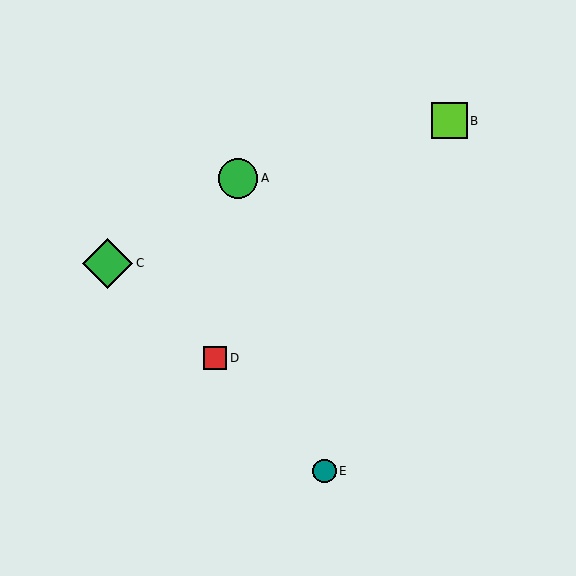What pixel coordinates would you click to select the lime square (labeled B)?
Click at (449, 121) to select the lime square B.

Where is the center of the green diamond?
The center of the green diamond is at (108, 263).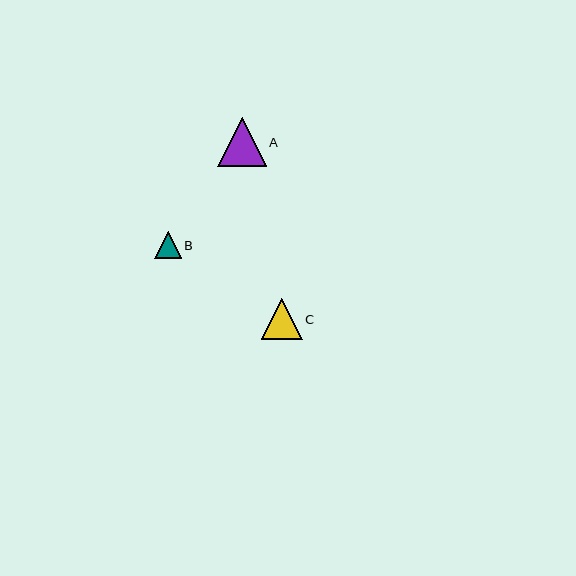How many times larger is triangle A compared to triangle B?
Triangle A is approximately 1.8 times the size of triangle B.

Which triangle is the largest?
Triangle A is the largest with a size of approximately 49 pixels.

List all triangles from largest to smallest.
From largest to smallest: A, C, B.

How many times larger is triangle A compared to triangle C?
Triangle A is approximately 1.2 times the size of triangle C.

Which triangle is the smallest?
Triangle B is the smallest with a size of approximately 27 pixels.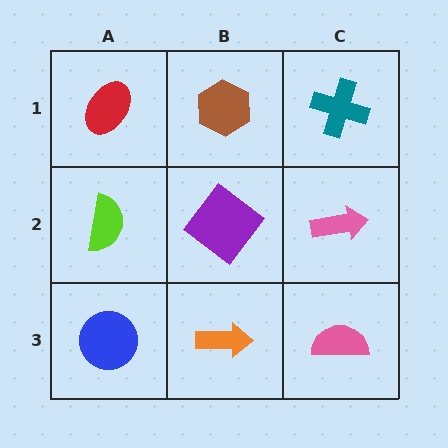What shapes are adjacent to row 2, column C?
A teal cross (row 1, column C), a pink semicircle (row 3, column C), a purple diamond (row 2, column B).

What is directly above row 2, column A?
A red ellipse.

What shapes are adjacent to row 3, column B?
A purple diamond (row 2, column B), a blue circle (row 3, column A), a pink semicircle (row 3, column C).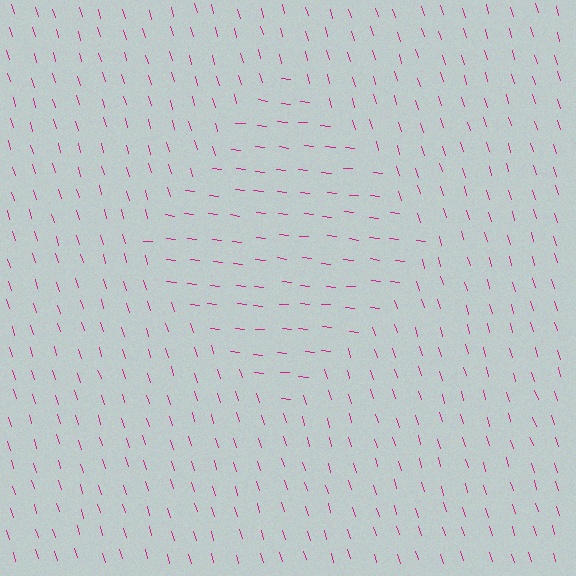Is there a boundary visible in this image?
Yes, there is a texture boundary formed by a change in line orientation.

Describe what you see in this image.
The image is filled with small magenta line segments. A diamond region in the image has lines oriented differently from the surrounding lines, creating a visible texture boundary.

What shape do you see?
I see a diamond.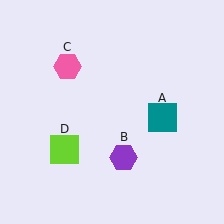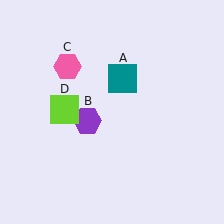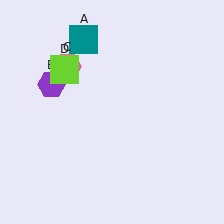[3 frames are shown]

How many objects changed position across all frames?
3 objects changed position: teal square (object A), purple hexagon (object B), lime square (object D).